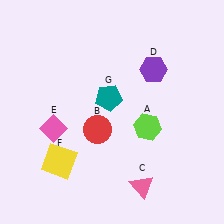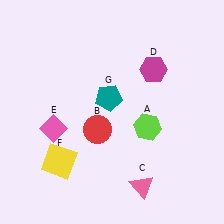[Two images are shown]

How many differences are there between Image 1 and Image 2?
There is 1 difference between the two images.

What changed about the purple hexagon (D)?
In Image 1, D is purple. In Image 2, it changed to magenta.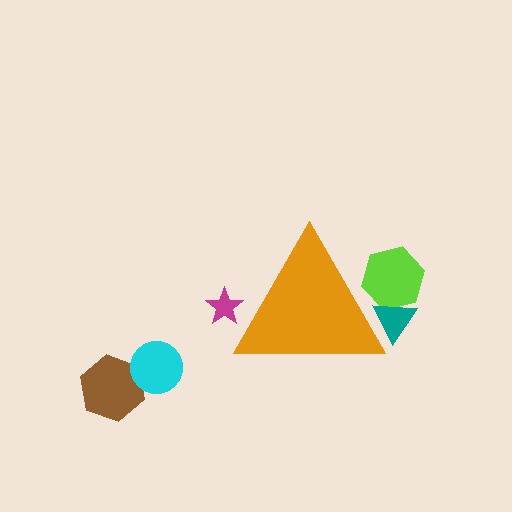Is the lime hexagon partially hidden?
Yes, the lime hexagon is partially hidden behind the orange triangle.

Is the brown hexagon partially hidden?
No, the brown hexagon is fully visible.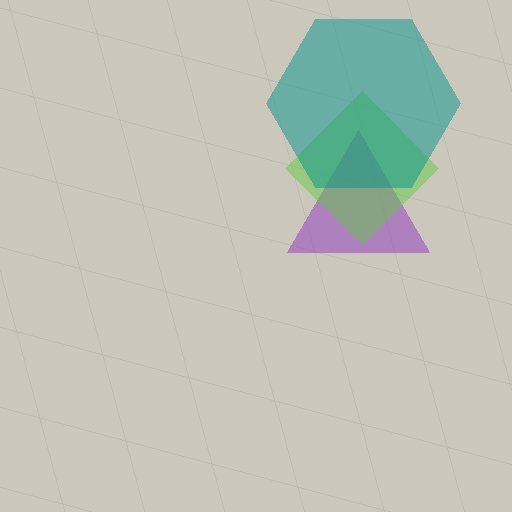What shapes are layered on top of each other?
The layered shapes are: a purple triangle, a lime diamond, a teal hexagon.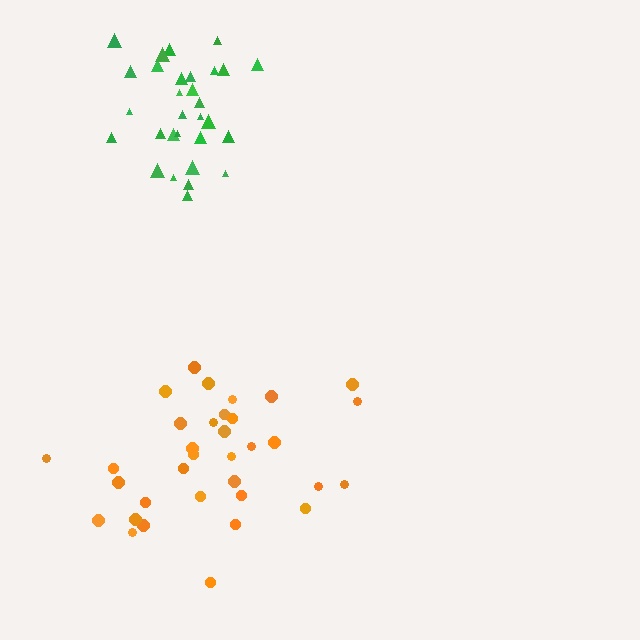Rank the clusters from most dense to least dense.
green, orange.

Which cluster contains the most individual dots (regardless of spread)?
Orange (34).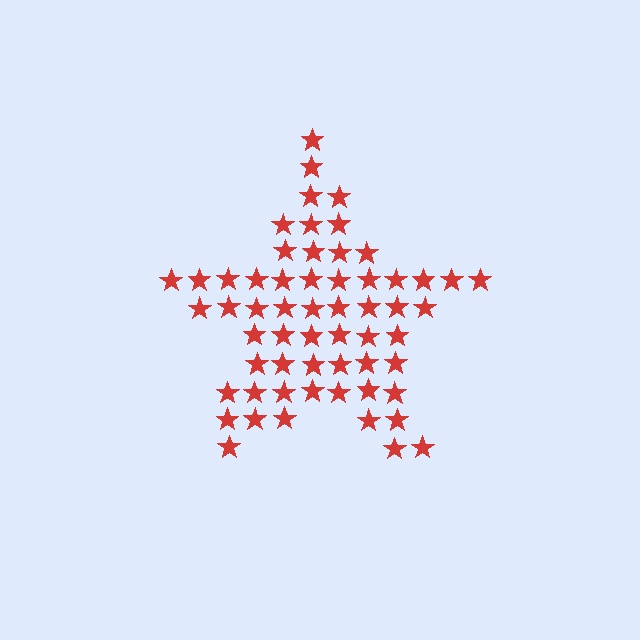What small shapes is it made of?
It is made of small stars.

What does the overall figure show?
The overall figure shows a star.